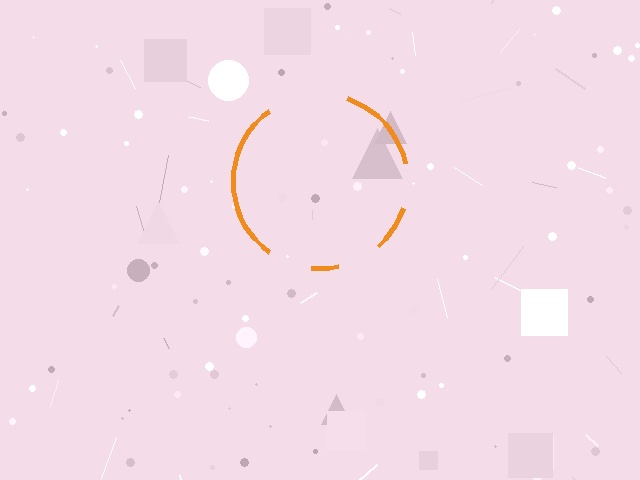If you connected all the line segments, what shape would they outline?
They would outline a circle.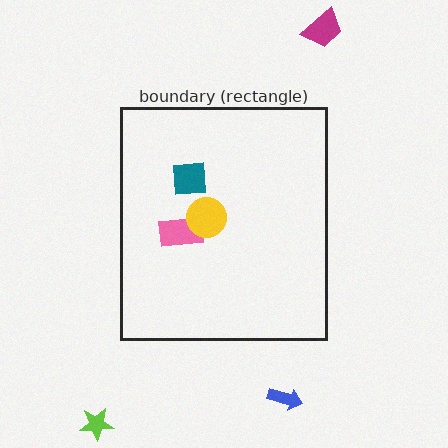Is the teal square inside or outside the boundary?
Inside.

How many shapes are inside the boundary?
3 inside, 3 outside.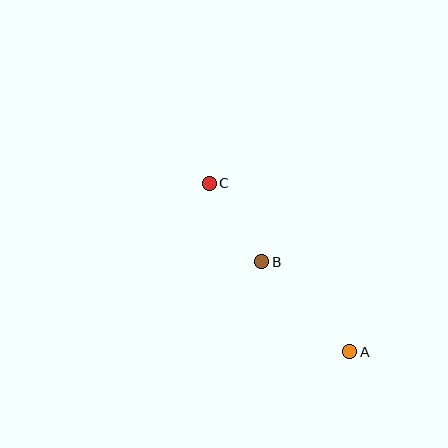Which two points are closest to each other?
Points B and C are closest to each other.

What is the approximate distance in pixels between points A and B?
The distance between A and B is approximately 126 pixels.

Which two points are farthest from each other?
Points A and C are farthest from each other.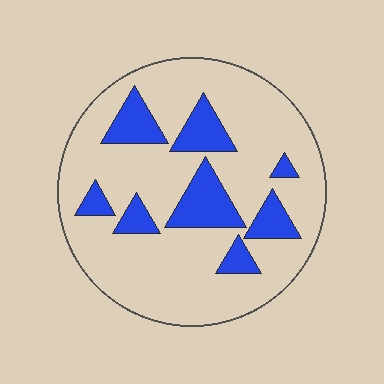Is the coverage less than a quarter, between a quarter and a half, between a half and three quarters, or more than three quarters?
Less than a quarter.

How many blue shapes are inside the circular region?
8.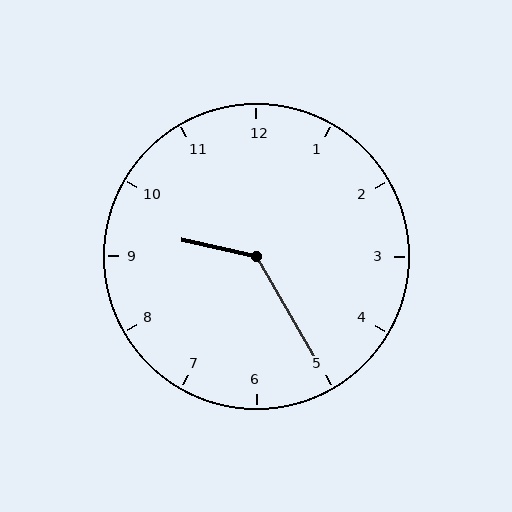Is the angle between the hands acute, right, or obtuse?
It is obtuse.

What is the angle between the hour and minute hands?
Approximately 132 degrees.